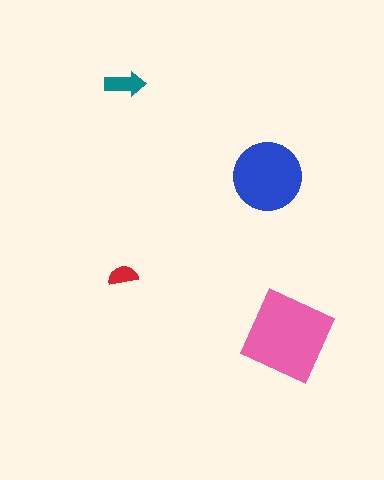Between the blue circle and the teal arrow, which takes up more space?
The blue circle.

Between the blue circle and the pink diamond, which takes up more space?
The pink diamond.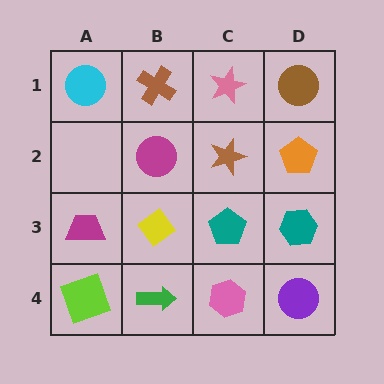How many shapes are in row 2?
3 shapes.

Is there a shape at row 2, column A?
No, that cell is empty.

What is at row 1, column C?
A pink star.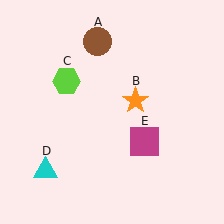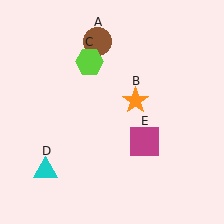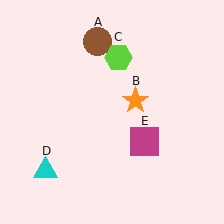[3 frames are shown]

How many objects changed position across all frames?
1 object changed position: lime hexagon (object C).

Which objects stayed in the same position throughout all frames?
Brown circle (object A) and orange star (object B) and cyan triangle (object D) and magenta square (object E) remained stationary.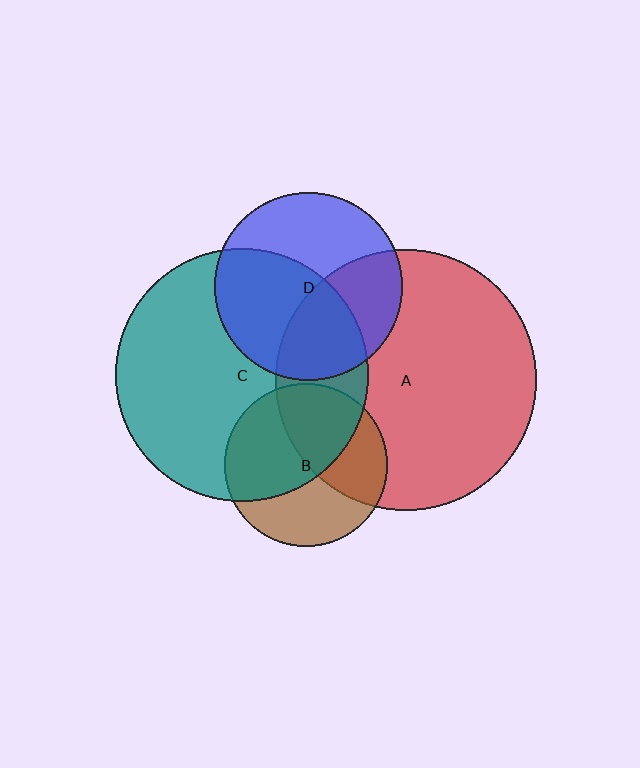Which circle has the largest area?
Circle A (red).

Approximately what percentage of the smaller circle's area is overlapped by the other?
Approximately 40%.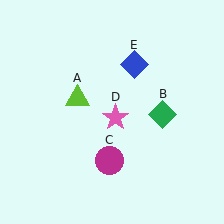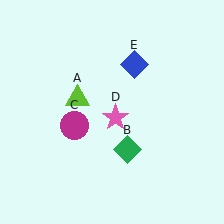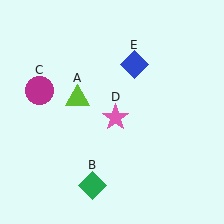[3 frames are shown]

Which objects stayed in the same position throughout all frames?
Lime triangle (object A) and pink star (object D) and blue diamond (object E) remained stationary.